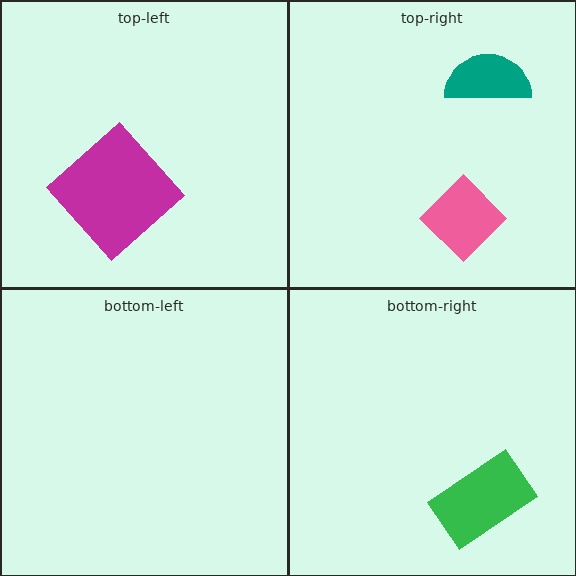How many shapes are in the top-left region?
1.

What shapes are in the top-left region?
The magenta diamond.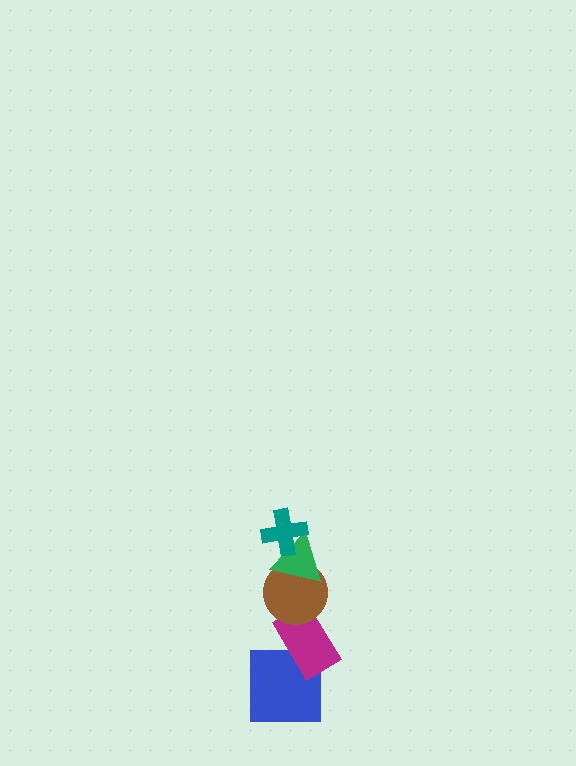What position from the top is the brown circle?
The brown circle is 3rd from the top.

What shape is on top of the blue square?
The magenta rectangle is on top of the blue square.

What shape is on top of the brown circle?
The green triangle is on top of the brown circle.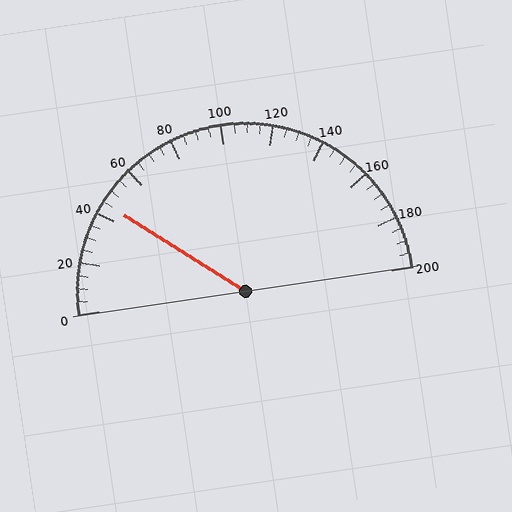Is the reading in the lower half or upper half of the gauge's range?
The reading is in the lower half of the range (0 to 200).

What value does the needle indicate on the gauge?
The needle indicates approximately 45.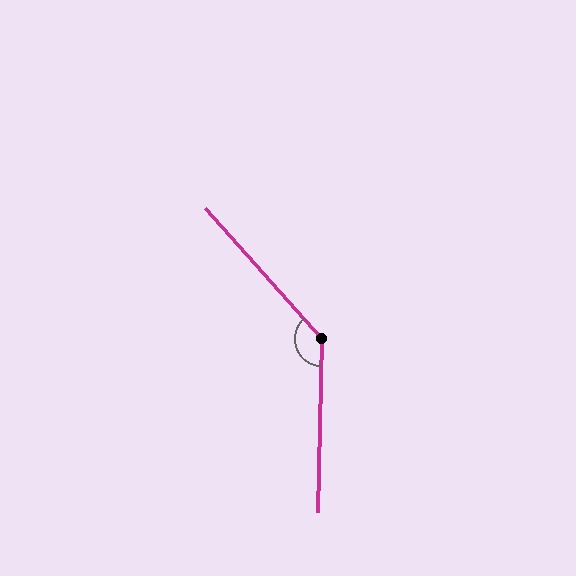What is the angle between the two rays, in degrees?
Approximately 137 degrees.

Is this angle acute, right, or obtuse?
It is obtuse.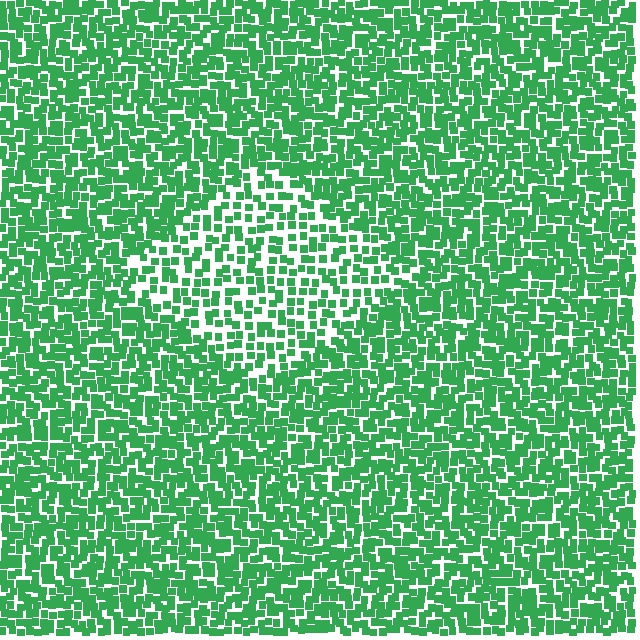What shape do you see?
I see a diamond.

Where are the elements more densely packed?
The elements are more densely packed outside the diamond boundary.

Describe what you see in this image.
The image contains small green elements arranged at two different densities. A diamond-shaped region is visible where the elements are less densely packed than the surrounding area.